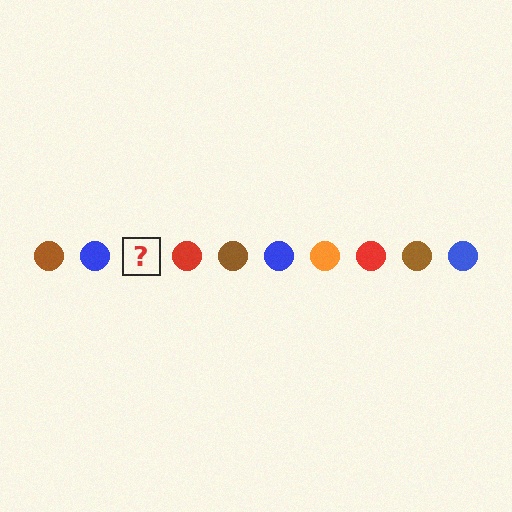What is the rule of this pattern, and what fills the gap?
The rule is that the pattern cycles through brown, blue, orange, red circles. The gap should be filled with an orange circle.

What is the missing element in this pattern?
The missing element is an orange circle.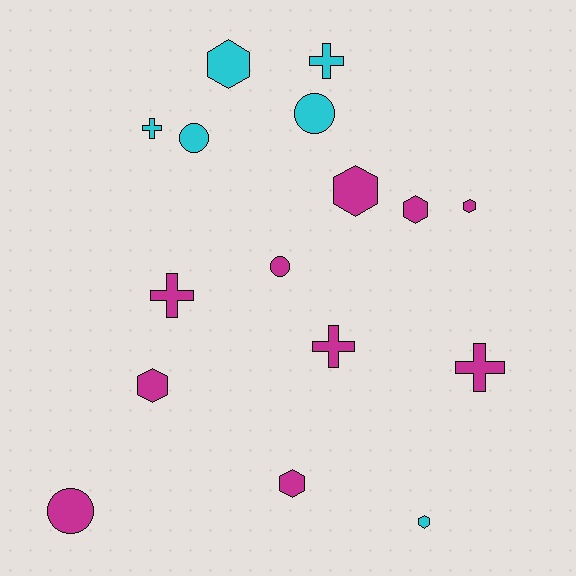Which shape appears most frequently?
Hexagon, with 7 objects.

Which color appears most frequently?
Magenta, with 10 objects.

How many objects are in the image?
There are 16 objects.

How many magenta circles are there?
There are 2 magenta circles.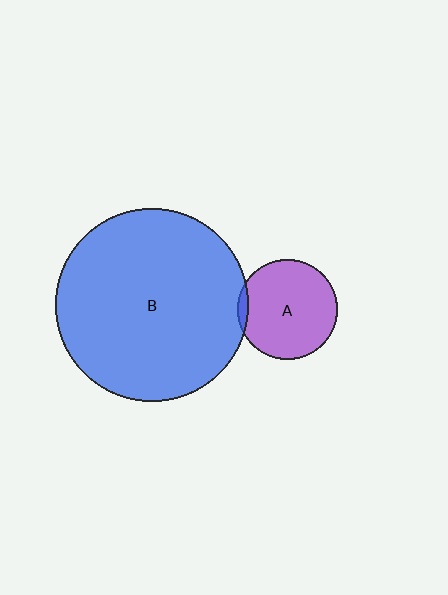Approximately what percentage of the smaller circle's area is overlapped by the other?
Approximately 5%.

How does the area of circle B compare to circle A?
Approximately 3.8 times.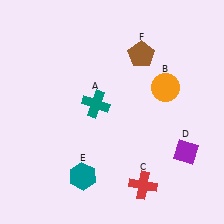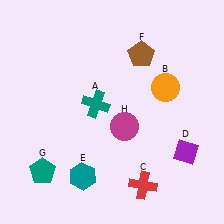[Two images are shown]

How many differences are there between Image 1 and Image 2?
There are 2 differences between the two images.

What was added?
A teal pentagon (G), a magenta circle (H) were added in Image 2.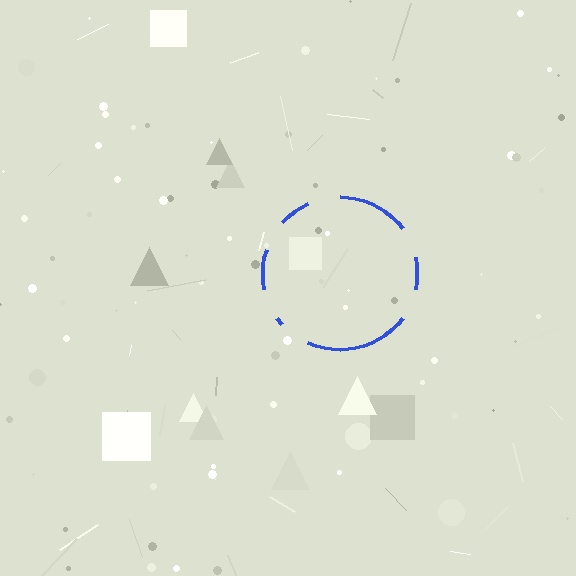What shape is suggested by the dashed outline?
The dashed outline suggests a circle.